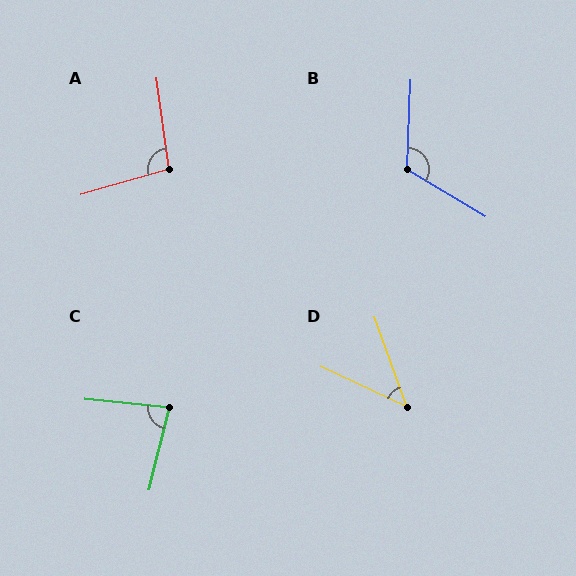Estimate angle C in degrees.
Approximately 82 degrees.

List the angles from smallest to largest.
D (45°), C (82°), A (98°), B (119°).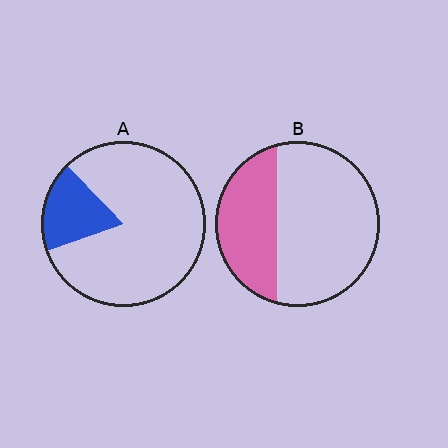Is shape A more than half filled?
No.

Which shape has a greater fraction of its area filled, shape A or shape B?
Shape B.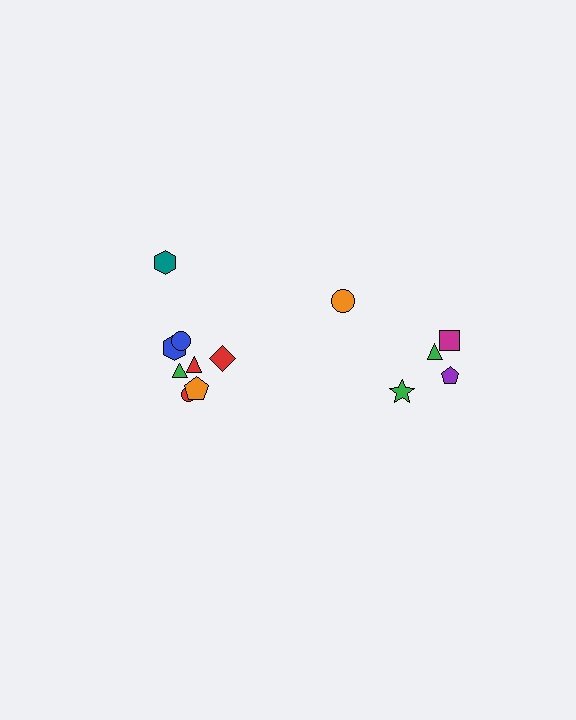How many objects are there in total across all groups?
There are 13 objects.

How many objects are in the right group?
There are 5 objects.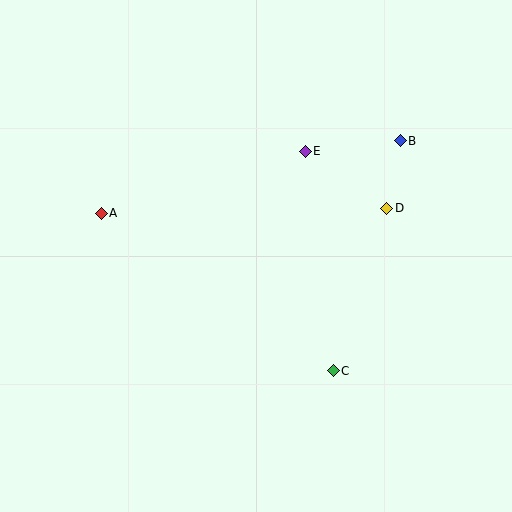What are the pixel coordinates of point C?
Point C is at (333, 371).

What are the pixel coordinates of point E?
Point E is at (305, 151).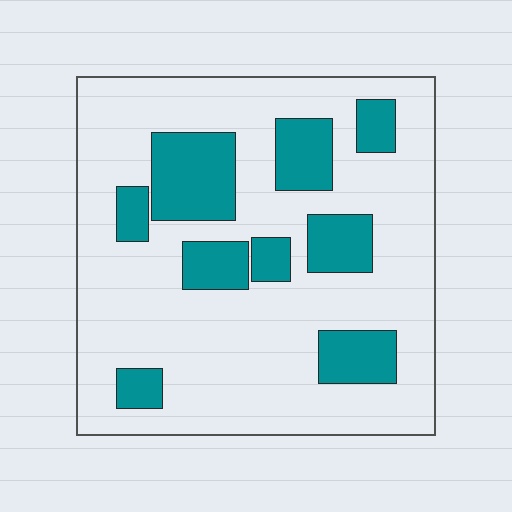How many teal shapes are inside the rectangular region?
9.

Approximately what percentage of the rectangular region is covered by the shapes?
Approximately 25%.